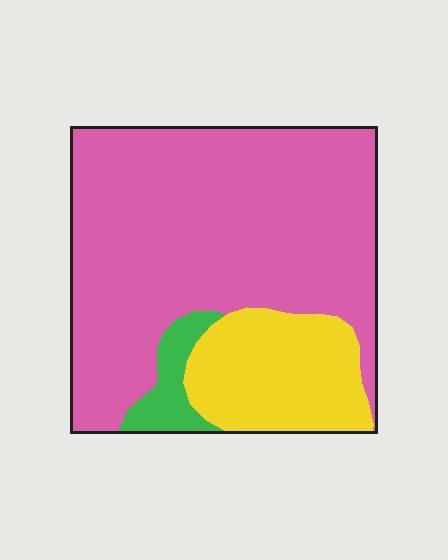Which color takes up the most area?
Pink, at roughly 75%.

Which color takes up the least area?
Green, at roughly 5%.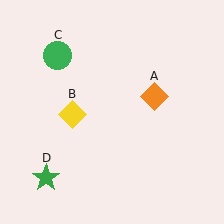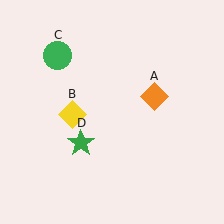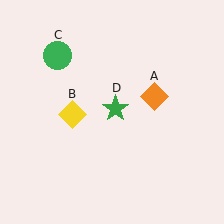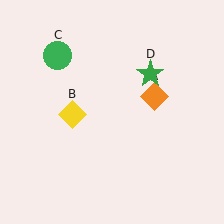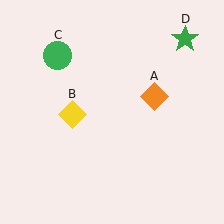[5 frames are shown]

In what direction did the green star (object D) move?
The green star (object D) moved up and to the right.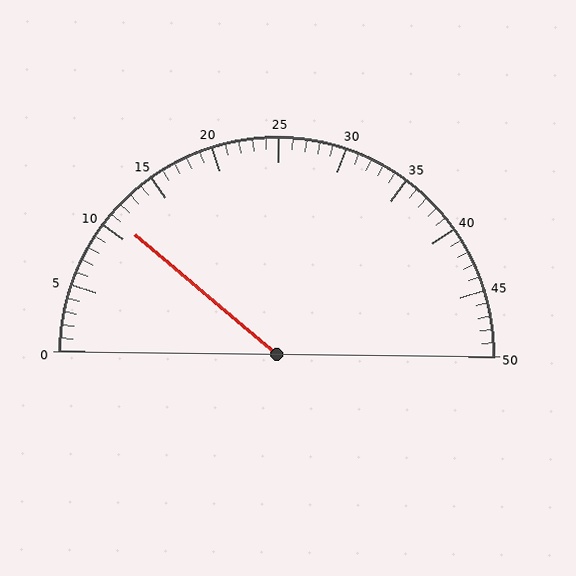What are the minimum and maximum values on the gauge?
The gauge ranges from 0 to 50.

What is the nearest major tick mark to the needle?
The nearest major tick mark is 10.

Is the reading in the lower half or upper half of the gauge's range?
The reading is in the lower half of the range (0 to 50).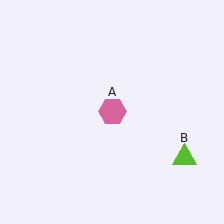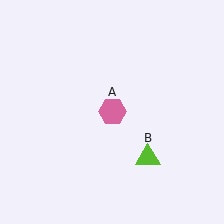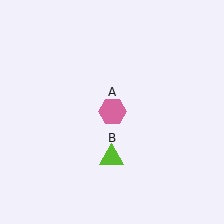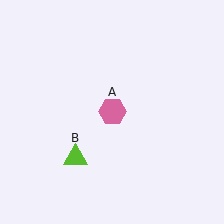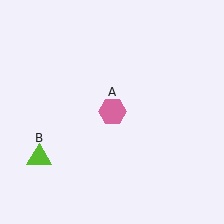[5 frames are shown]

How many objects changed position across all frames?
1 object changed position: lime triangle (object B).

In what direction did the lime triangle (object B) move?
The lime triangle (object B) moved left.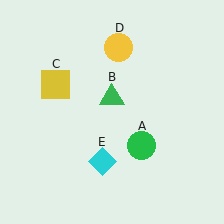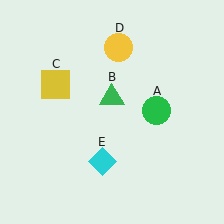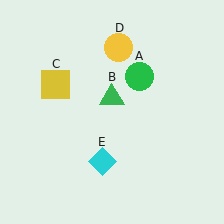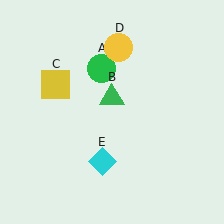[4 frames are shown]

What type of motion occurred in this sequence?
The green circle (object A) rotated counterclockwise around the center of the scene.